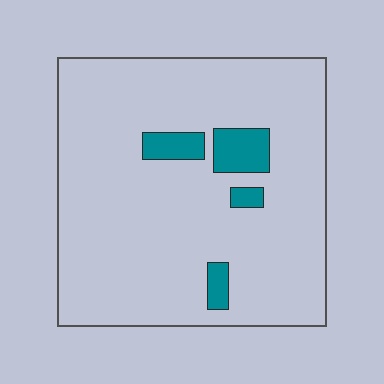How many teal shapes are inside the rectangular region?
4.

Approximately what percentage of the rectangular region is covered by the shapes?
Approximately 10%.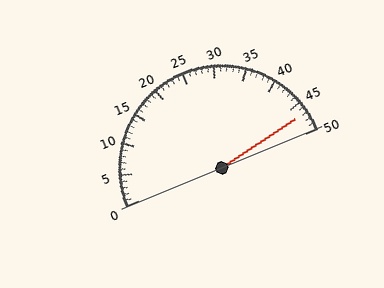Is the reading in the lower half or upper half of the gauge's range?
The reading is in the upper half of the range (0 to 50).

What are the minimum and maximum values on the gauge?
The gauge ranges from 0 to 50.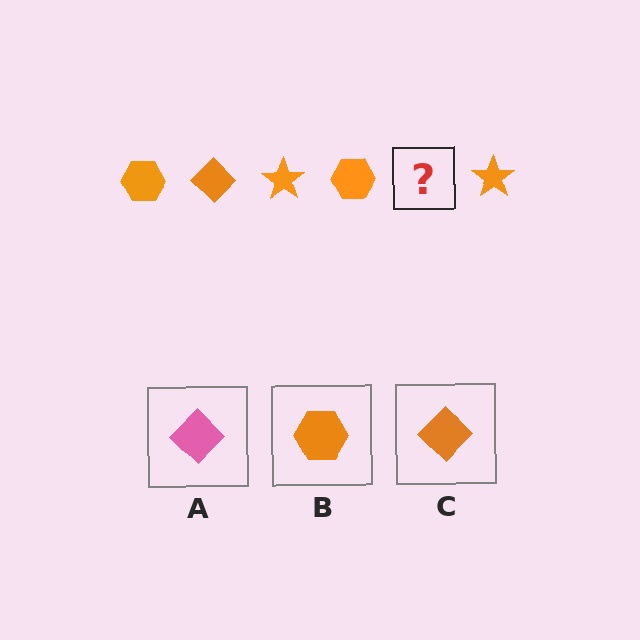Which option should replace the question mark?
Option C.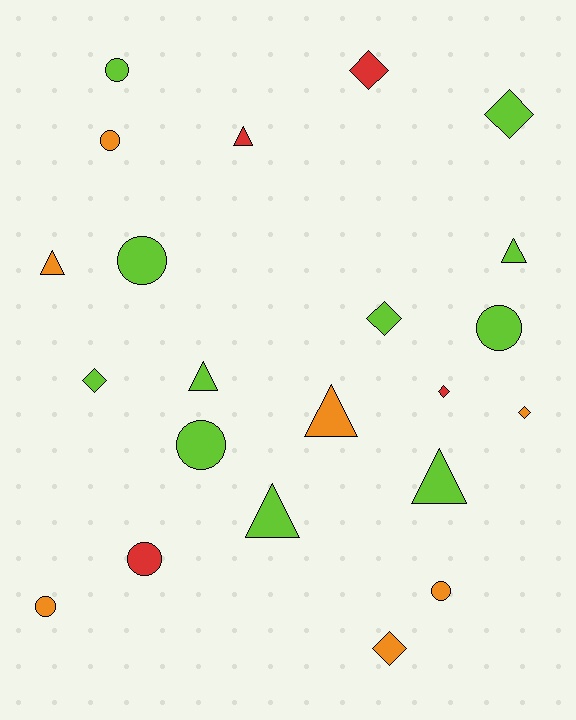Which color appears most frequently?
Lime, with 11 objects.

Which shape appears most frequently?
Circle, with 8 objects.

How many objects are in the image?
There are 22 objects.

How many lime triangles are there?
There are 4 lime triangles.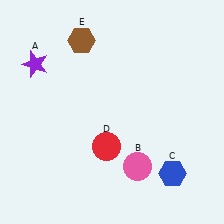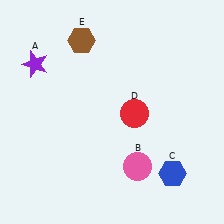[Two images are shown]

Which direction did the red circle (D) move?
The red circle (D) moved up.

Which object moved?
The red circle (D) moved up.